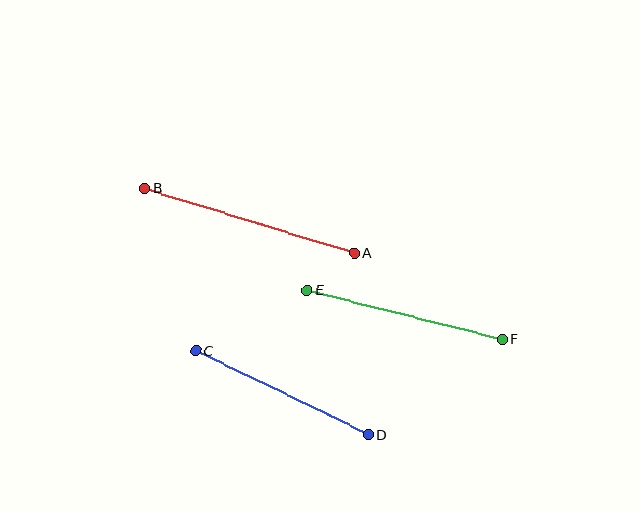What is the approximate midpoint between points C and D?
The midpoint is at approximately (282, 392) pixels.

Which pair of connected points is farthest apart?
Points A and B are farthest apart.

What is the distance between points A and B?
The distance is approximately 219 pixels.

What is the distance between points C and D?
The distance is approximately 192 pixels.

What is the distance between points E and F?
The distance is approximately 201 pixels.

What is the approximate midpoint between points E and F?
The midpoint is at approximately (405, 315) pixels.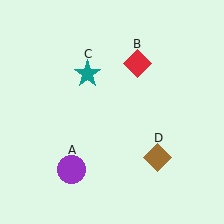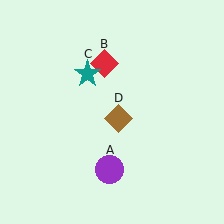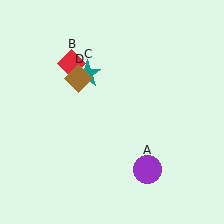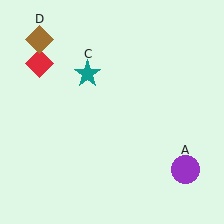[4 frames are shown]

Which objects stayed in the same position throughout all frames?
Teal star (object C) remained stationary.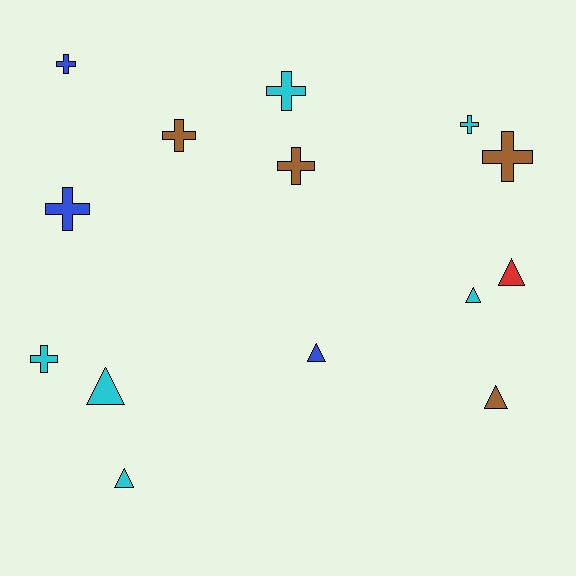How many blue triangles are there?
There is 1 blue triangle.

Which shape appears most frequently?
Cross, with 8 objects.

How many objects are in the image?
There are 14 objects.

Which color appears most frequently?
Cyan, with 6 objects.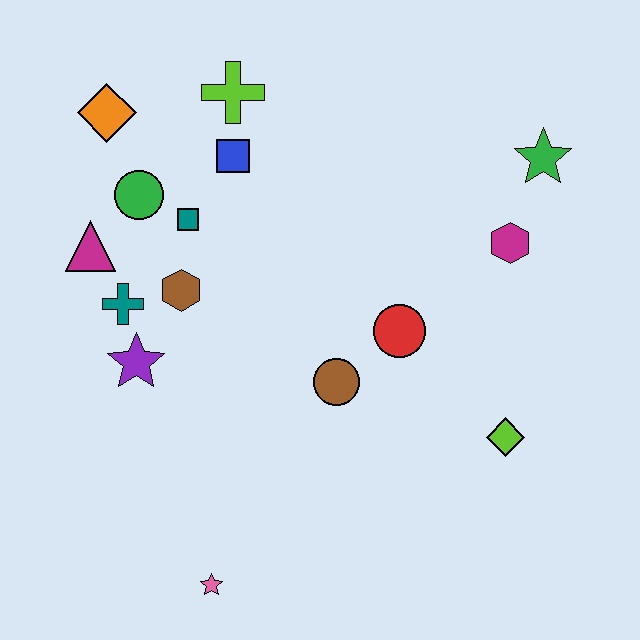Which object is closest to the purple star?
The teal cross is closest to the purple star.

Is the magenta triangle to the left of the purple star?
Yes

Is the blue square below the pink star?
No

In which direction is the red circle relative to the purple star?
The red circle is to the right of the purple star.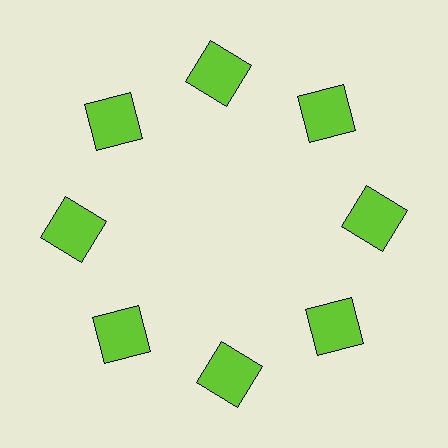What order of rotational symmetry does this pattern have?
This pattern has 8-fold rotational symmetry.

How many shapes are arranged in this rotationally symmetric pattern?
There are 8 shapes, arranged in 8 groups of 1.